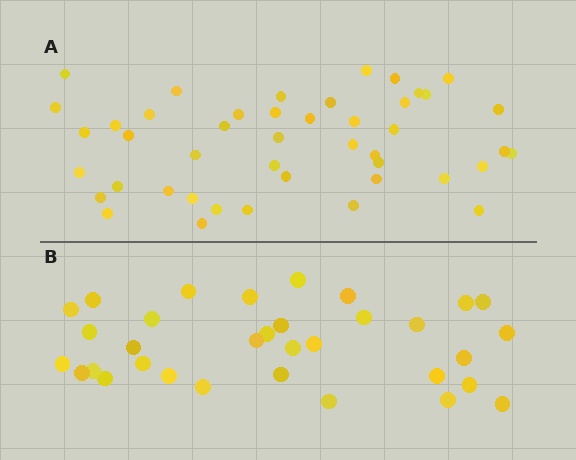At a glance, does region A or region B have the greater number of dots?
Region A (the top region) has more dots.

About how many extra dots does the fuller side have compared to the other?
Region A has roughly 12 or so more dots than region B.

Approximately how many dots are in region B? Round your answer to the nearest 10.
About 30 dots. (The exact count is 33, which rounds to 30.)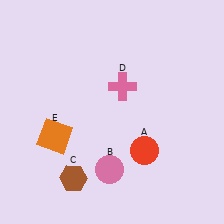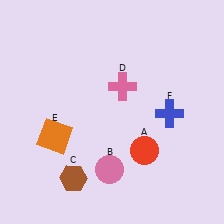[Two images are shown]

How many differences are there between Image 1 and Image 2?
There is 1 difference between the two images.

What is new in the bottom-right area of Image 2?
A blue cross (F) was added in the bottom-right area of Image 2.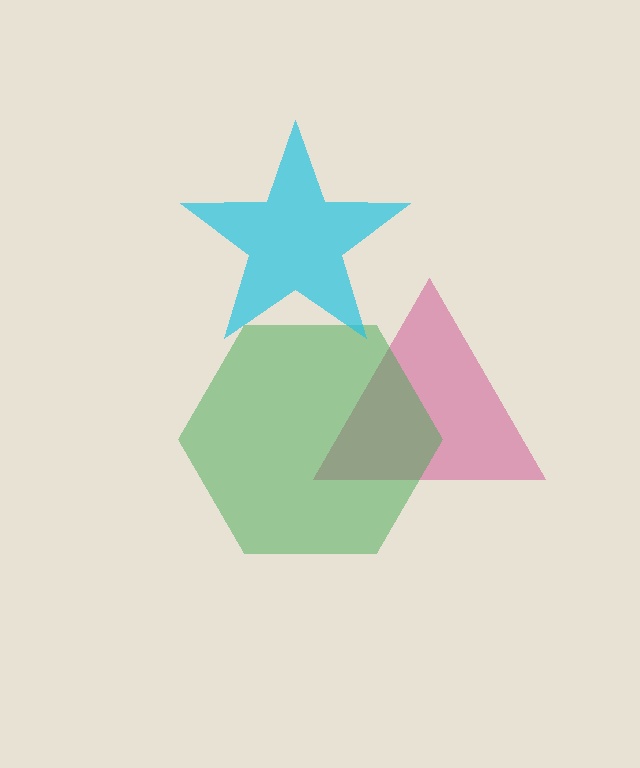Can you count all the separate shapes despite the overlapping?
Yes, there are 3 separate shapes.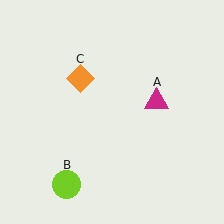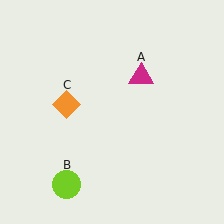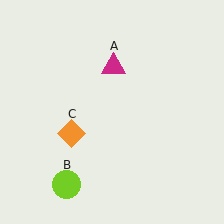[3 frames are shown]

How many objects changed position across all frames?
2 objects changed position: magenta triangle (object A), orange diamond (object C).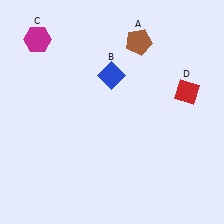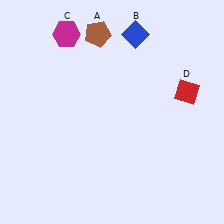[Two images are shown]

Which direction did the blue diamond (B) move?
The blue diamond (B) moved up.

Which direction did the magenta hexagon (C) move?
The magenta hexagon (C) moved right.